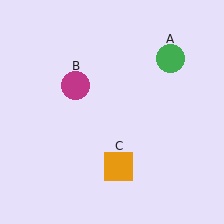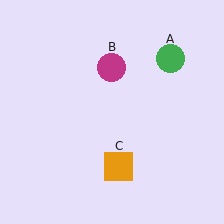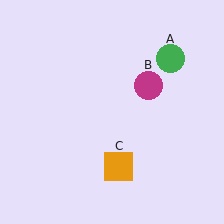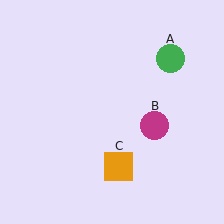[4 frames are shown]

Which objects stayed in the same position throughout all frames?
Green circle (object A) and orange square (object C) remained stationary.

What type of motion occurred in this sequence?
The magenta circle (object B) rotated clockwise around the center of the scene.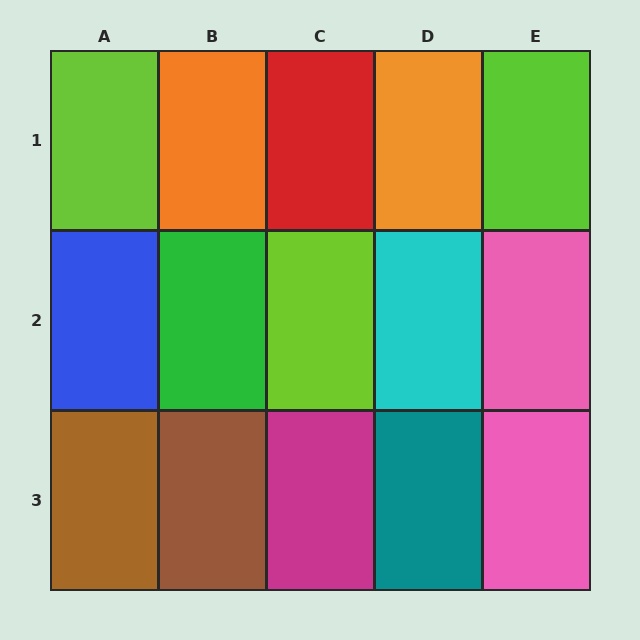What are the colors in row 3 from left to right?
Brown, brown, magenta, teal, pink.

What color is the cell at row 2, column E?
Pink.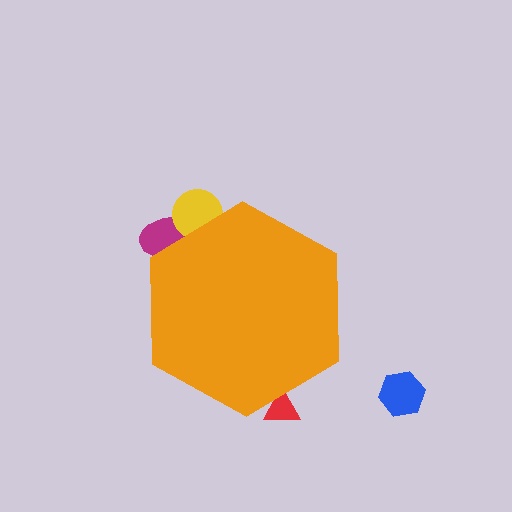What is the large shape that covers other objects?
An orange hexagon.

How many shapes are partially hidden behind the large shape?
3 shapes are partially hidden.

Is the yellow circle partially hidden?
Yes, the yellow circle is partially hidden behind the orange hexagon.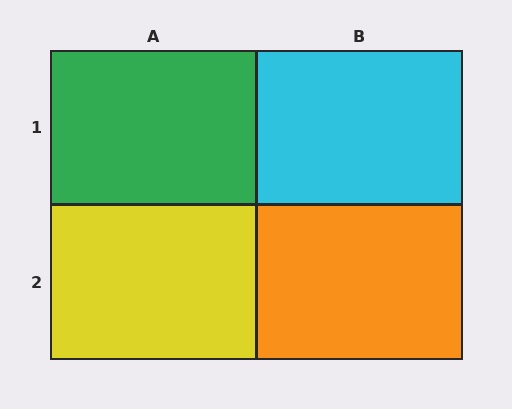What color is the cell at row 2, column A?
Yellow.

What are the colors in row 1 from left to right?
Green, cyan.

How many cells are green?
1 cell is green.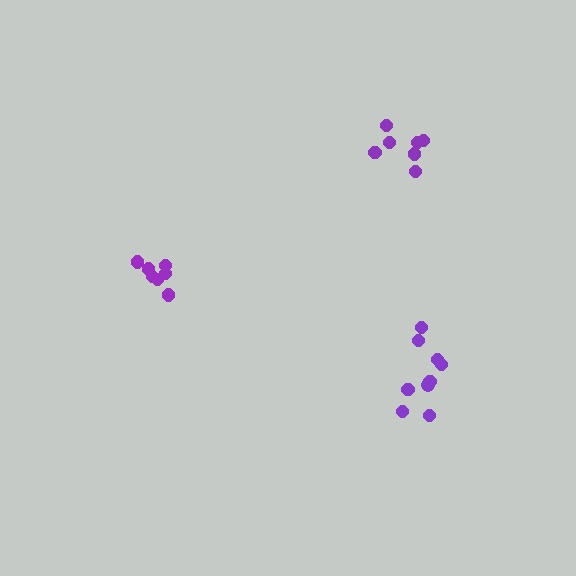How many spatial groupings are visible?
There are 3 spatial groupings.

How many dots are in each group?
Group 1: 8 dots, Group 2: 9 dots, Group 3: 7 dots (24 total).